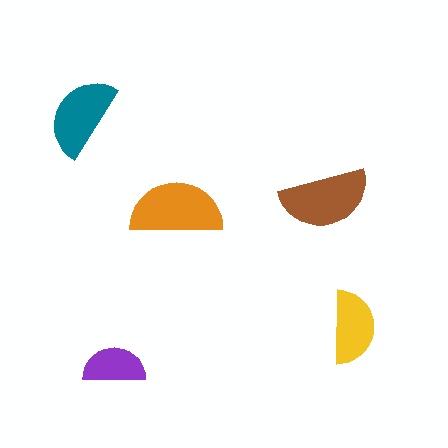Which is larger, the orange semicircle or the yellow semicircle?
The orange one.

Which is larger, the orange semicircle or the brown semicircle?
The orange one.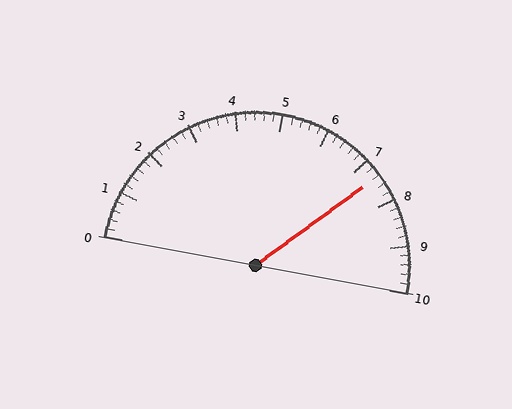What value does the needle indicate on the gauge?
The needle indicates approximately 7.4.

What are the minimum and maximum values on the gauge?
The gauge ranges from 0 to 10.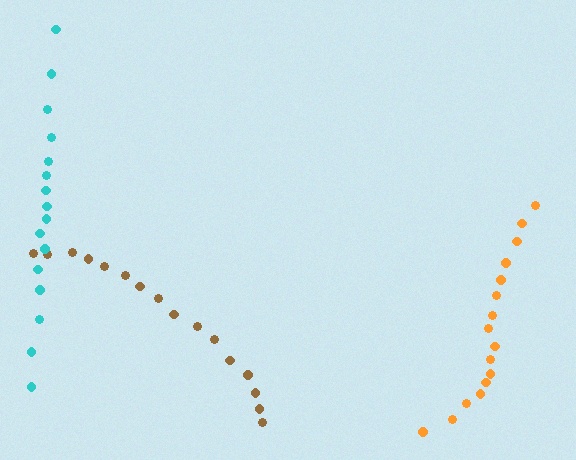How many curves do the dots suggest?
There are 3 distinct paths.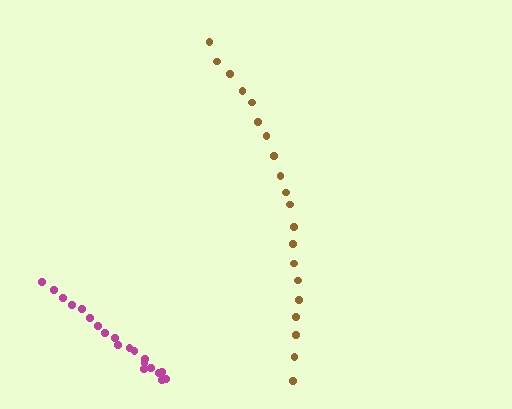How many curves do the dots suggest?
There are 2 distinct paths.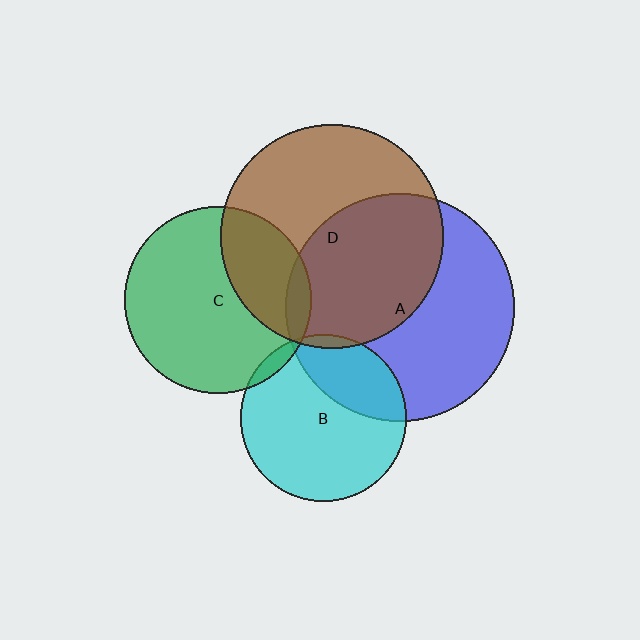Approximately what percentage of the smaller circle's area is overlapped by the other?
Approximately 30%.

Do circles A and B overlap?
Yes.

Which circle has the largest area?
Circle A (blue).